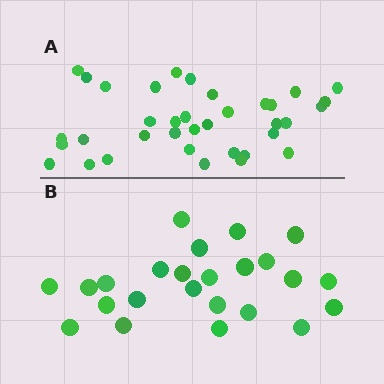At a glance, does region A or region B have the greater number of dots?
Region A (the top region) has more dots.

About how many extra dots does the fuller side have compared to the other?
Region A has roughly 12 or so more dots than region B.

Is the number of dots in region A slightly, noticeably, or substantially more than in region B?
Region A has substantially more. The ratio is roughly 1.5 to 1.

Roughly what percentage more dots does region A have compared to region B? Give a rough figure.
About 50% more.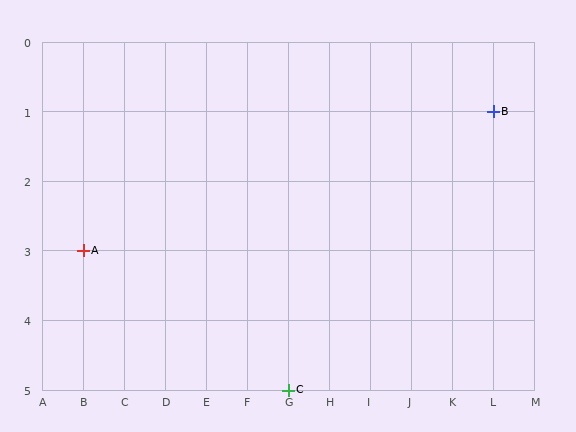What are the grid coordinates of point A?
Point A is at grid coordinates (B, 3).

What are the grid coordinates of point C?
Point C is at grid coordinates (G, 5).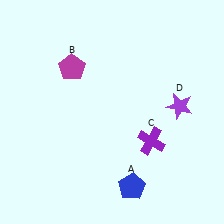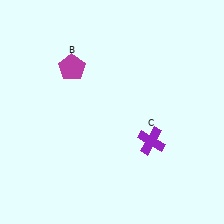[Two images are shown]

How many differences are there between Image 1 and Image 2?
There are 2 differences between the two images.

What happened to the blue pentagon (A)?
The blue pentagon (A) was removed in Image 2. It was in the bottom-right area of Image 1.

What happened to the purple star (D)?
The purple star (D) was removed in Image 2. It was in the top-right area of Image 1.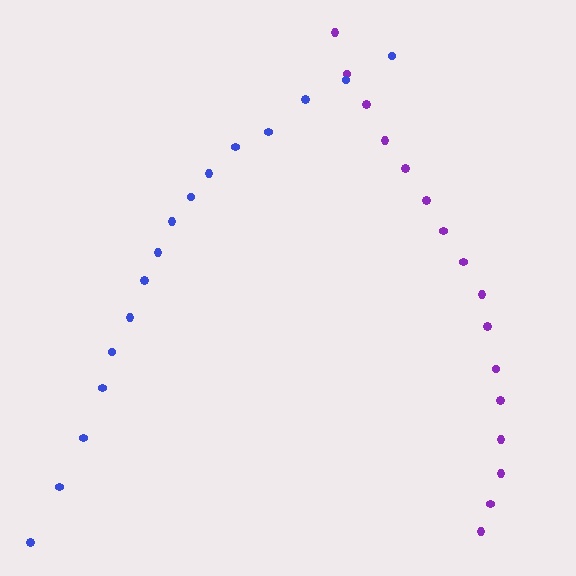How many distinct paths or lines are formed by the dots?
There are 2 distinct paths.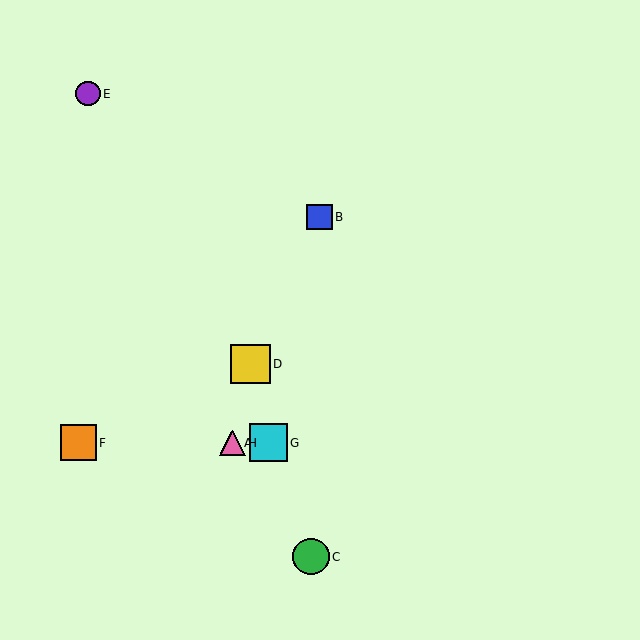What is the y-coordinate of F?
Object F is at y≈443.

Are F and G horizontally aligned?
Yes, both are at y≈443.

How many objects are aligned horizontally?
4 objects (A, F, G, H) are aligned horizontally.